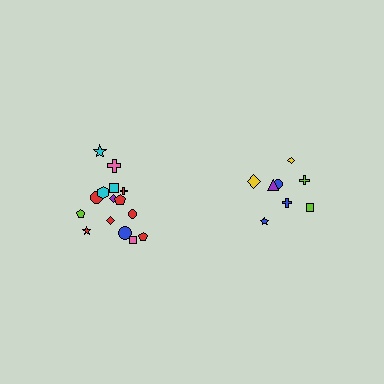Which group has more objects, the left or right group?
The left group.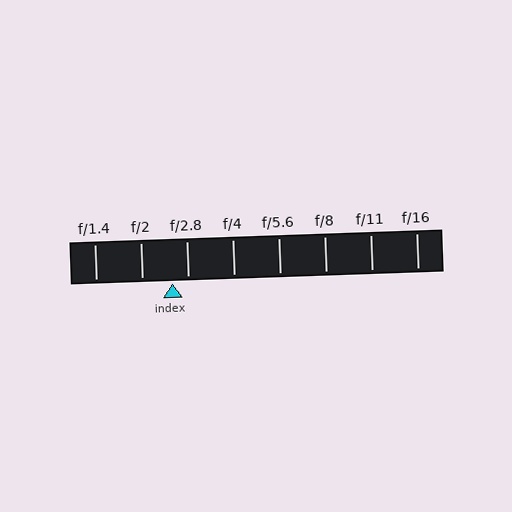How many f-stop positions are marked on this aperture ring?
There are 8 f-stop positions marked.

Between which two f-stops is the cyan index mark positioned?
The index mark is between f/2 and f/2.8.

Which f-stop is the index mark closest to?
The index mark is closest to f/2.8.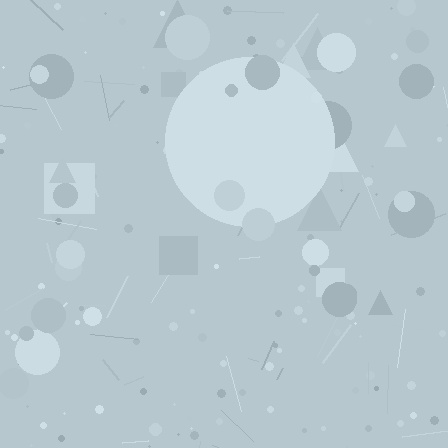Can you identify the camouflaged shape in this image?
The camouflaged shape is a circle.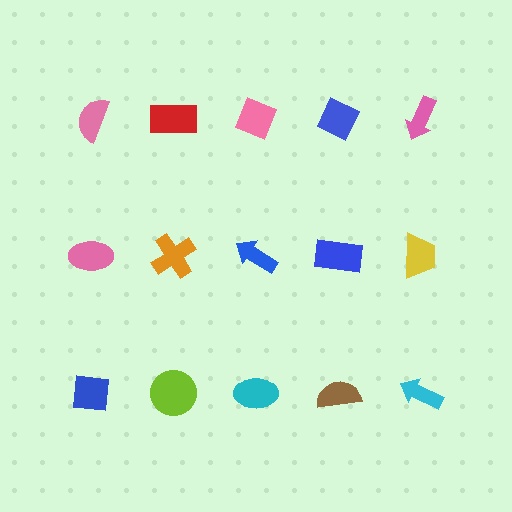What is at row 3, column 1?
A blue square.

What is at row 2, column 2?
An orange cross.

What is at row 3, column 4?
A brown semicircle.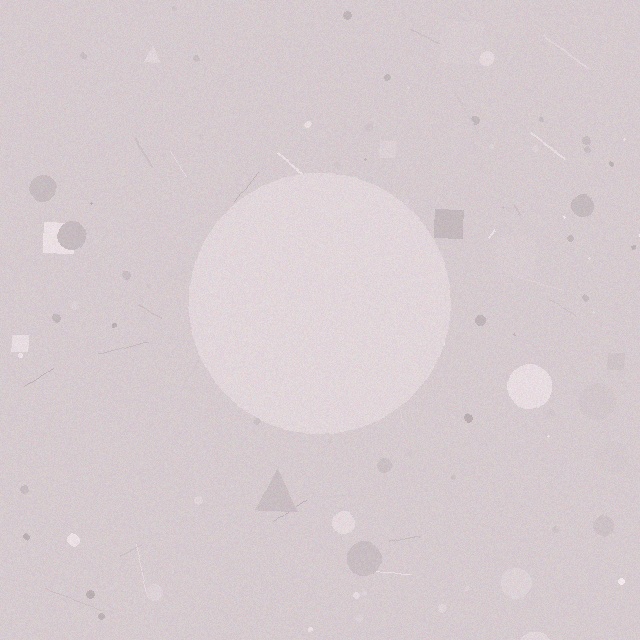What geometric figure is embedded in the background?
A circle is embedded in the background.